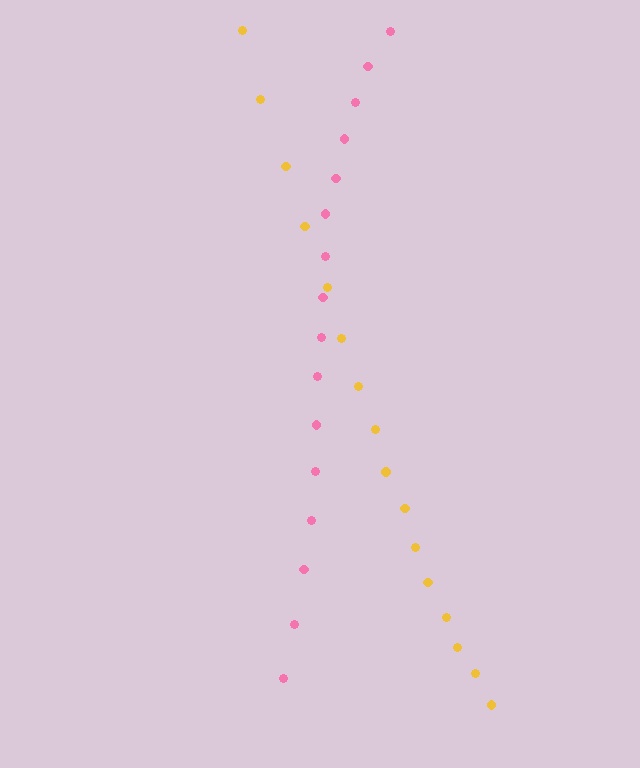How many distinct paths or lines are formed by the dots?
There are 2 distinct paths.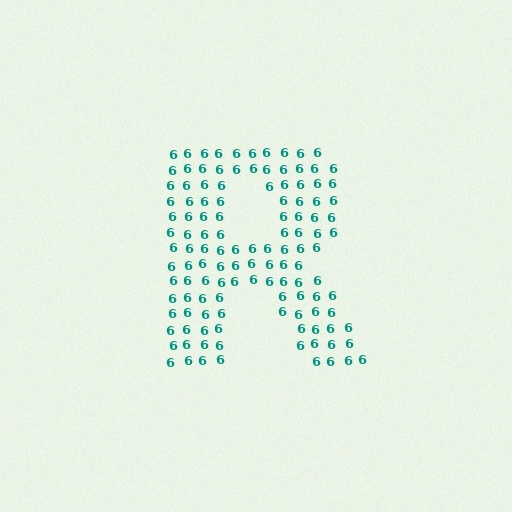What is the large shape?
The large shape is the letter R.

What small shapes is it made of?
It is made of small digit 6's.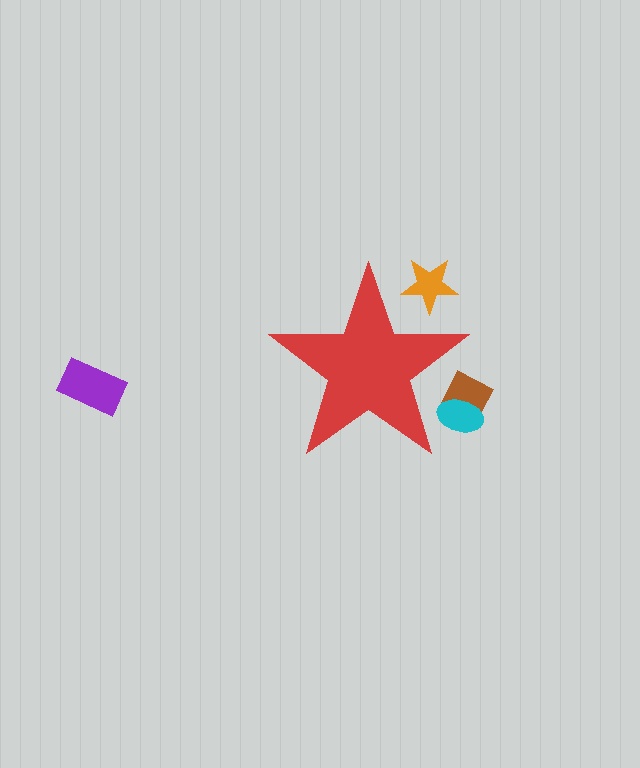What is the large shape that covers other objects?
A red star.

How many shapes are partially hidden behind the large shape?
3 shapes are partially hidden.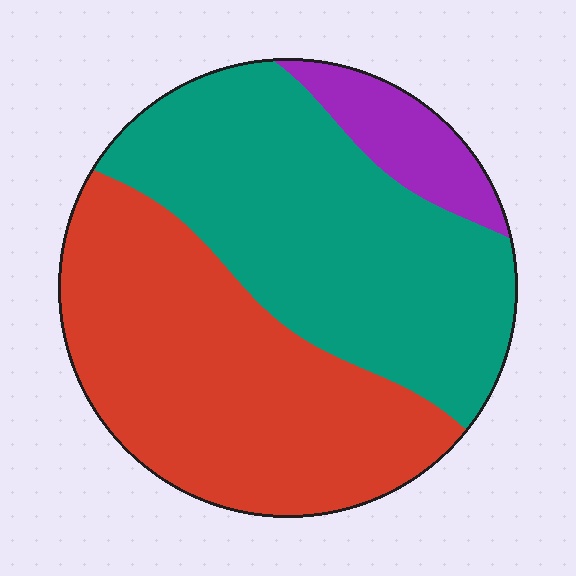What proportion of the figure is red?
Red covers around 45% of the figure.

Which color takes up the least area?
Purple, at roughly 10%.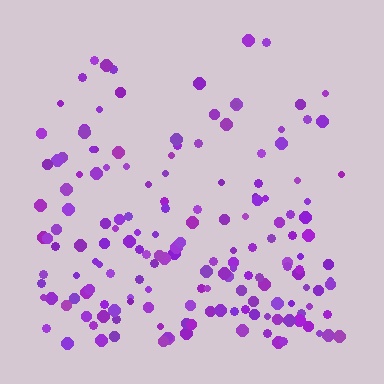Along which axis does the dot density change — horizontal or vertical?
Vertical.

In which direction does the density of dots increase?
From top to bottom, with the bottom side densest.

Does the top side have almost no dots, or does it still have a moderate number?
Still a moderate number, just noticeably fewer than the bottom.